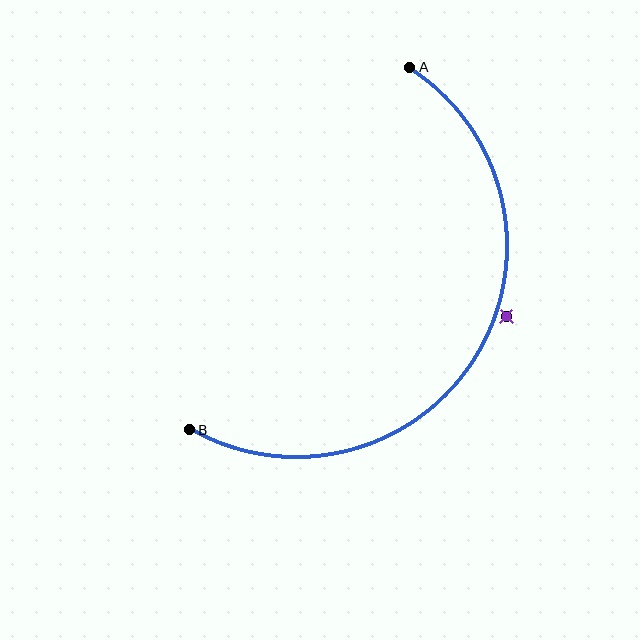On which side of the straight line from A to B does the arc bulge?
The arc bulges to the right of the straight line connecting A and B.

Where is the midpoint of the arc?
The arc midpoint is the point on the curve farthest from the straight line joining A and B. It sits to the right of that line.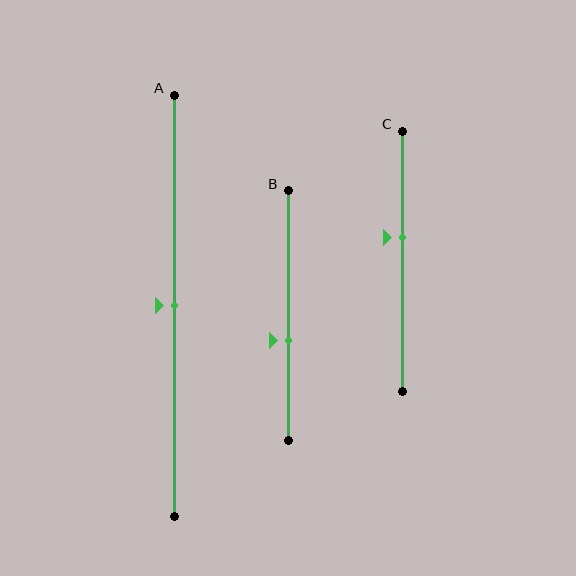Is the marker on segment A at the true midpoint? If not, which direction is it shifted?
Yes, the marker on segment A is at the true midpoint.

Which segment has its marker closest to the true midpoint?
Segment A has its marker closest to the true midpoint.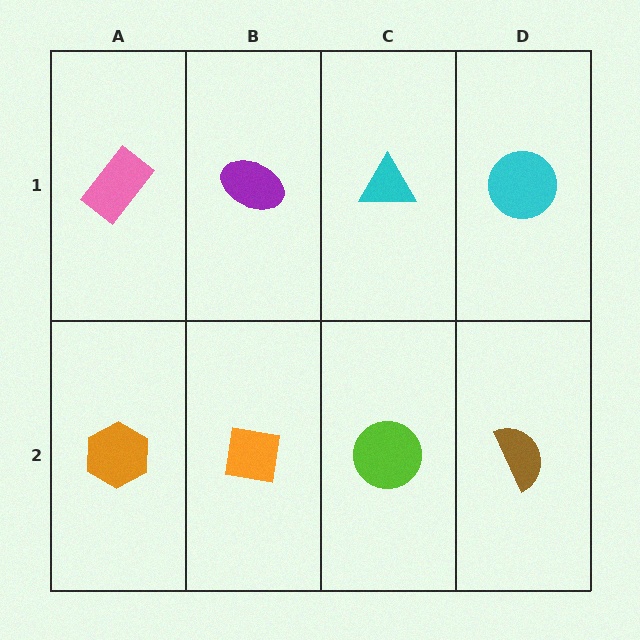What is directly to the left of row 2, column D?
A lime circle.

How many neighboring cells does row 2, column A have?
2.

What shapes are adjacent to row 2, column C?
A cyan triangle (row 1, column C), an orange square (row 2, column B), a brown semicircle (row 2, column D).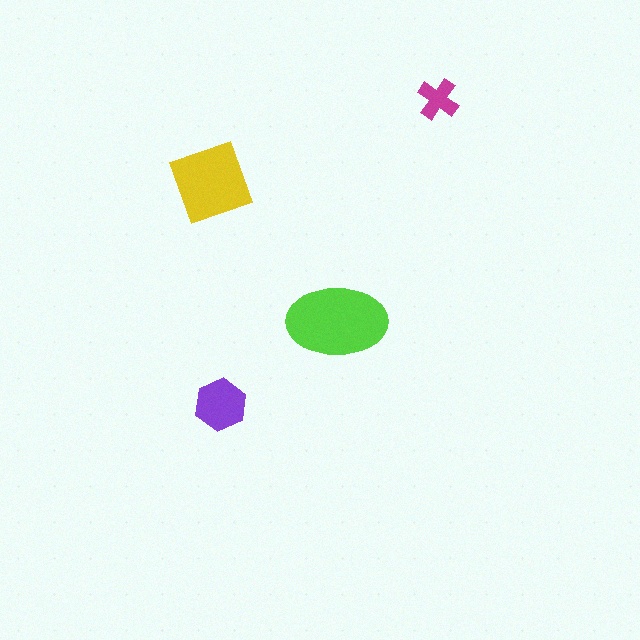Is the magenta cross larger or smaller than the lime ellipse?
Smaller.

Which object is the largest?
The lime ellipse.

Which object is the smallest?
The magenta cross.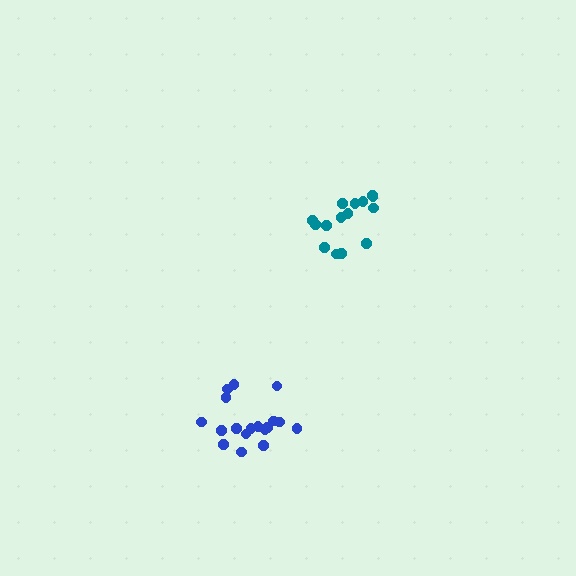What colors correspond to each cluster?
The clusters are colored: blue, teal.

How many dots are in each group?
Group 1: 18 dots, Group 2: 15 dots (33 total).